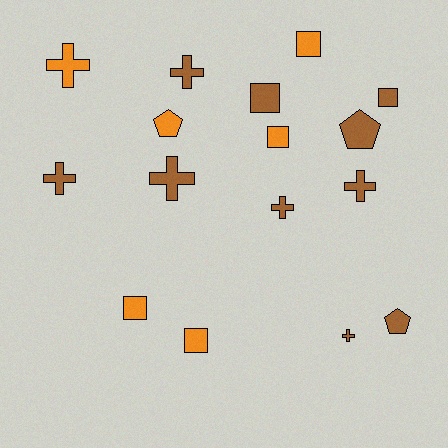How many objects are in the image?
There are 16 objects.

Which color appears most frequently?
Brown, with 10 objects.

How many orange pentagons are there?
There is 1 orange pentagon.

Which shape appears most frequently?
Cross, with 7 objects.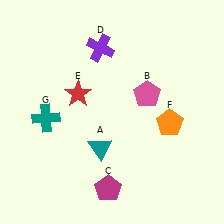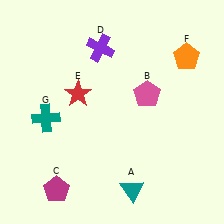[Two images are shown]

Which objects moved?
The objects that moved are: the teal triangle (A), the magenta pentagon (C), the orange pentagon (F).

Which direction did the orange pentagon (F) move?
The orange pentagon (F) moved up.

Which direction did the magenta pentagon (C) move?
The magenta pentagon (C) moved left.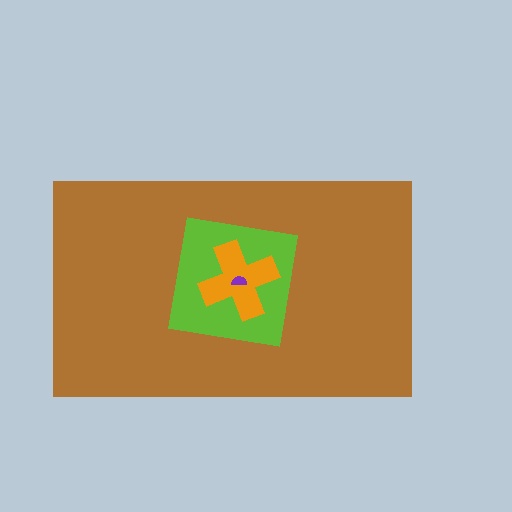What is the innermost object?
The purple semicircle.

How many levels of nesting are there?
4.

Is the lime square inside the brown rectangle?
Yes.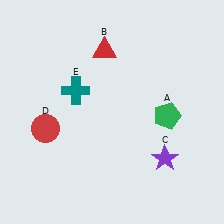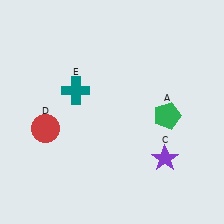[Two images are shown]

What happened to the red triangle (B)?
The red triangle (B) was removed in Image 2. It was in the top-left area of Image 1.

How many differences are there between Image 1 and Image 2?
There is 1 difference between the two images.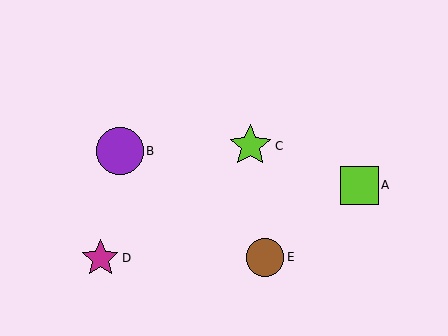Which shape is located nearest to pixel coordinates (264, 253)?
The brown circle (labeled E) at (265, 257) is nearest to that location.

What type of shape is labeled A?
Shape A is a lime square.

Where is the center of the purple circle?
The center of the purple circle is at (120, 151).